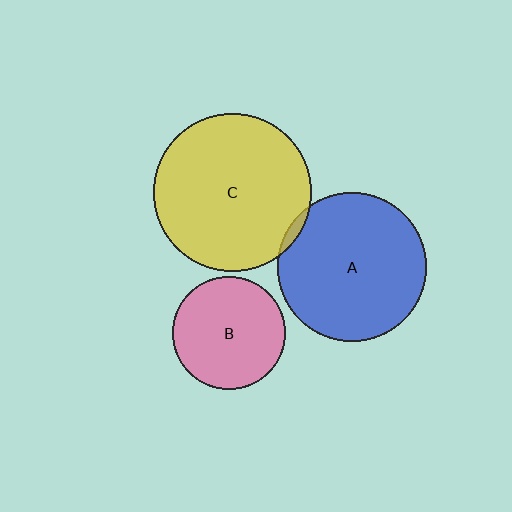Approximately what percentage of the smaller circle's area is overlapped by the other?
Approximately 5%.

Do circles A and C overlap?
Yes.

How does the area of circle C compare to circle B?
Approximately 1.9 times.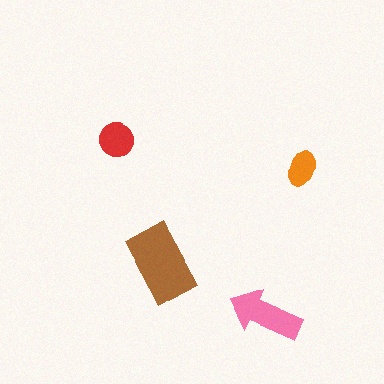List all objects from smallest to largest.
The orange ellipse, the red circle, the pink arrow, the brown rectangle.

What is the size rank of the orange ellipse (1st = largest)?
4th.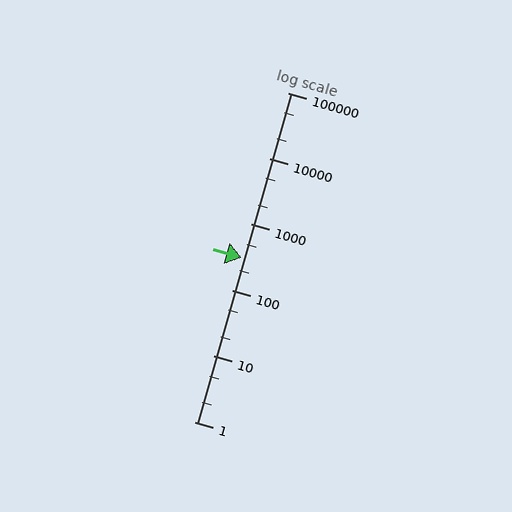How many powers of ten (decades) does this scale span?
The scale spans 5 decades, from 1 to 100000.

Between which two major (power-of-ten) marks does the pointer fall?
The pointer is between 100 and 1000.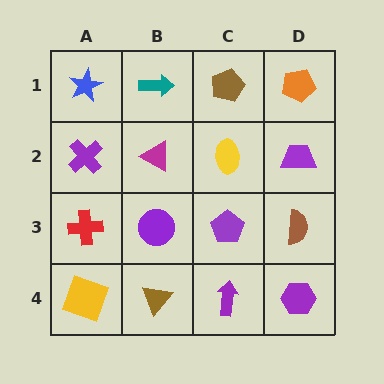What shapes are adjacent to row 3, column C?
A yellow ellipse (row 2, column C), a purple arrow (row 4, column C), a purple circle (row 3, column B), a brown semicircle (row 3, column D).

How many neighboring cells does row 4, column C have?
3.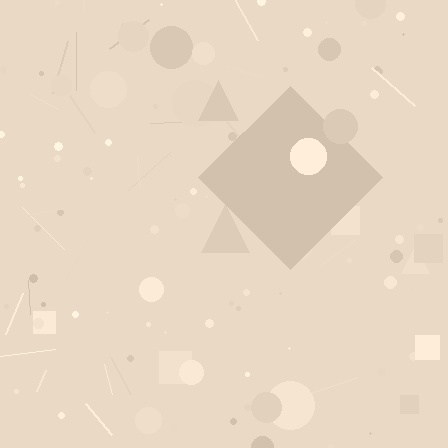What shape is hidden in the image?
A diamond is hidden in the image.